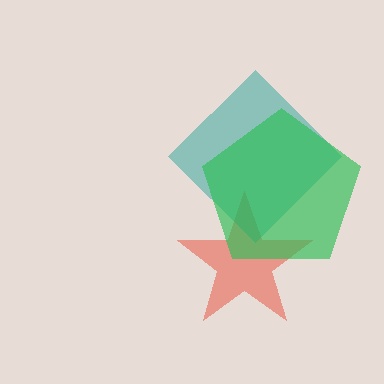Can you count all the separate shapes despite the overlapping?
Yes, there are 3 separate shapes.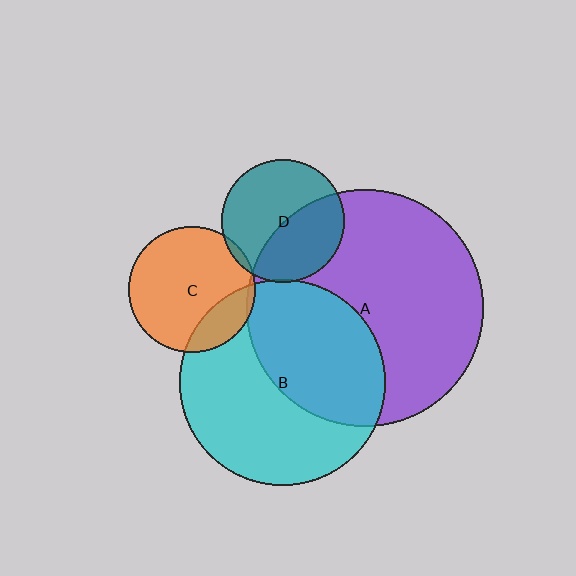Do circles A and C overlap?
Yes.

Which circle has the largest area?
Circle A (purple).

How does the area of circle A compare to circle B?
Approximately 1.3 times.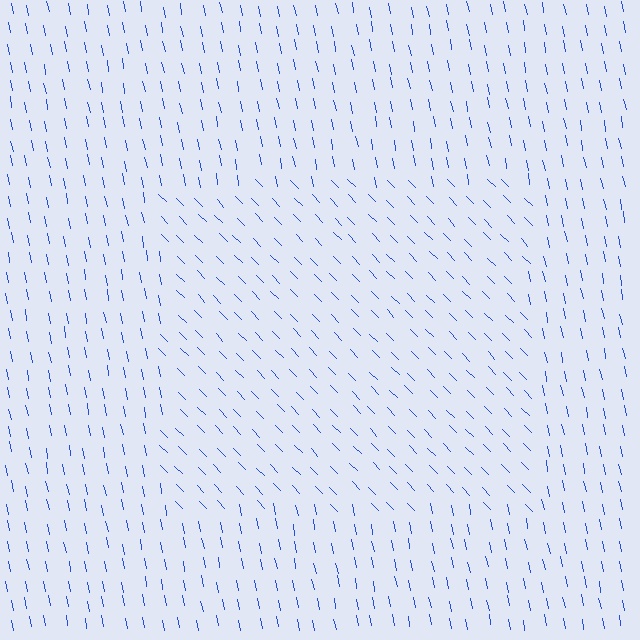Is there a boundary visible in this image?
Yes, there is a texture boundary formed by a change in line orientation.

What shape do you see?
I see a rectangle.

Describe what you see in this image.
The image is filled with small blue line segments. A rectangle region in the image has lines oriented differently from the surrounding lines, creating a visible texture boundary.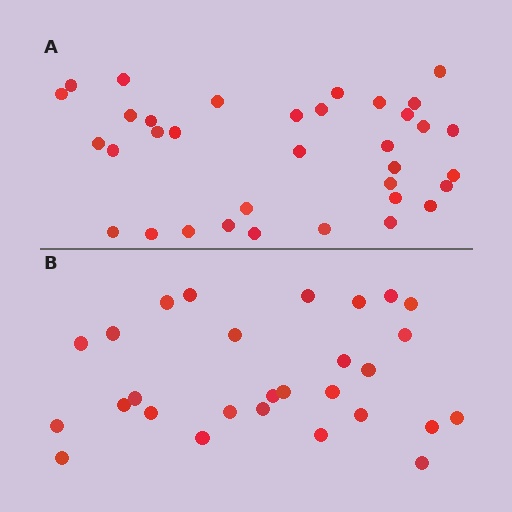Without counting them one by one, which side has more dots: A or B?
Region A (the top region) has more dots.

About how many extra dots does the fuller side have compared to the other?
Region A has roughly 8 or so more dots than region B.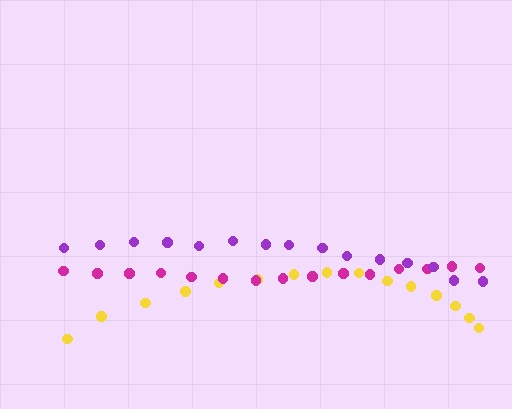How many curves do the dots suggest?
There are 3 distinct paths.